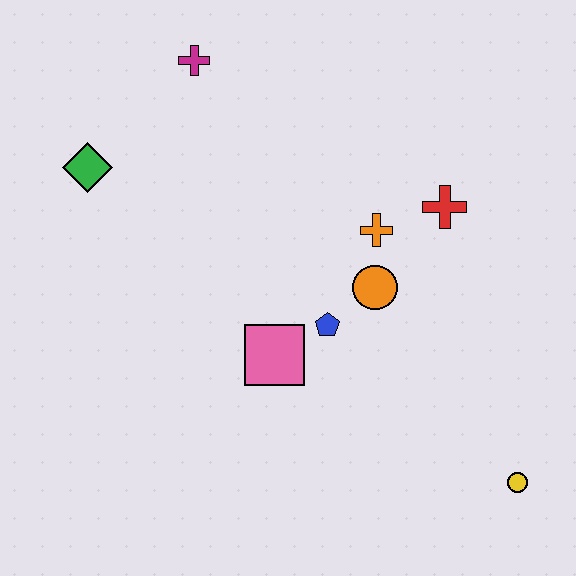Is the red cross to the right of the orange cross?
Yes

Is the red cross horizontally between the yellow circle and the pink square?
Yes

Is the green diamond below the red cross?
No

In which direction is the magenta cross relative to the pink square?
The magenta cross is above the pink square.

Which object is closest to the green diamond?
The magenta cross is closest to the green diamond.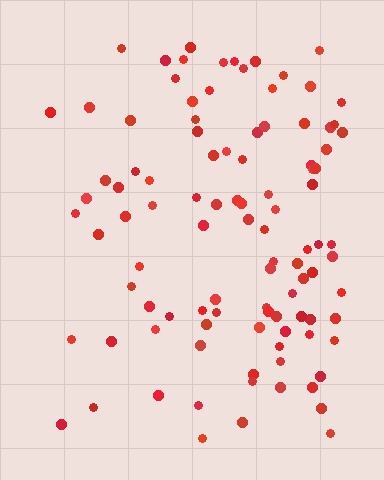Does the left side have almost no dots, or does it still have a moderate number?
Still a moderate number, just noticeably fewer than the right.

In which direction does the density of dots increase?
From left to right, with the right side densest.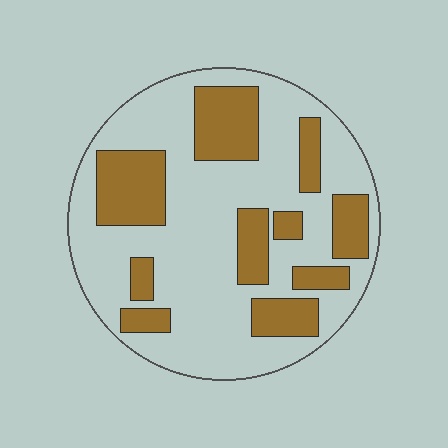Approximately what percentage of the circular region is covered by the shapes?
Approximately 30%.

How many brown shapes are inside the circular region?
10.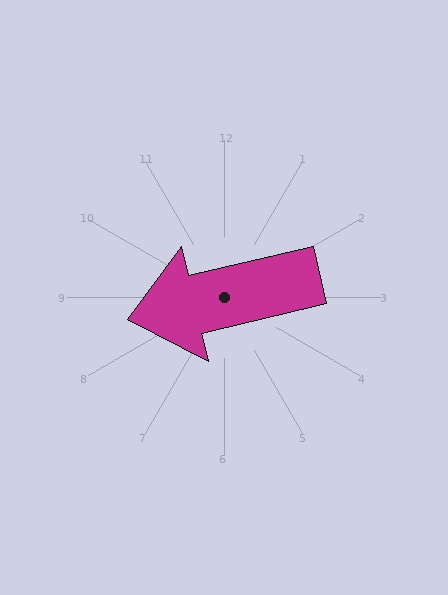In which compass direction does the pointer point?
West.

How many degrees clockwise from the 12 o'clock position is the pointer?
Approximately 257 degrees.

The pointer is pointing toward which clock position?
Roughly 9 o'clock.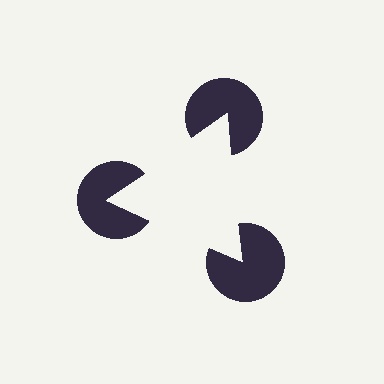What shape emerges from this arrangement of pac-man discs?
An illusory triangle — its edges are inferred from the aligned wedge cuts in the pac-man discs, not physically drawn.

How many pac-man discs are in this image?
There are 3 — one at each vertex of the illusory triangle.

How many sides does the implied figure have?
3 sides.